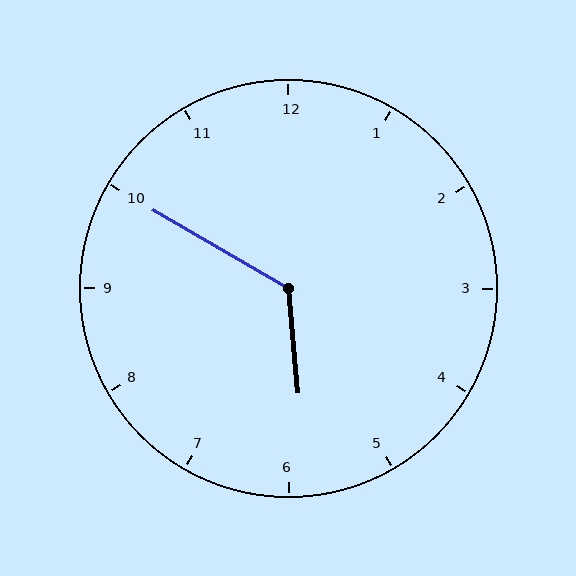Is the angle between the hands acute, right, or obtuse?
It is obtuse.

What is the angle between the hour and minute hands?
Approximately 125 degrees.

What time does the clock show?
5:50.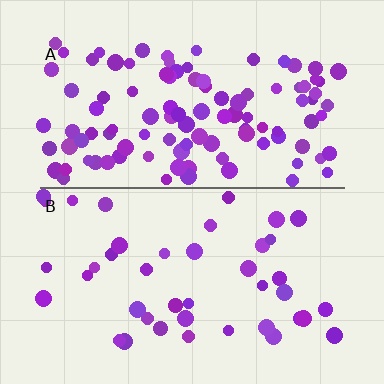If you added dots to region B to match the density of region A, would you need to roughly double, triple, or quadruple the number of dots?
Approximately triple.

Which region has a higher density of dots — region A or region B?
A (the top).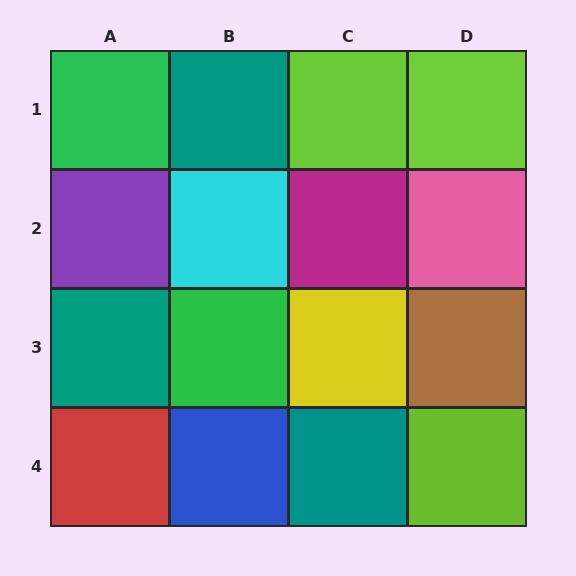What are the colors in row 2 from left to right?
Purple, cyan, magenta, pink.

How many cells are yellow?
1 cell is yellow.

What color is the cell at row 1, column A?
Green.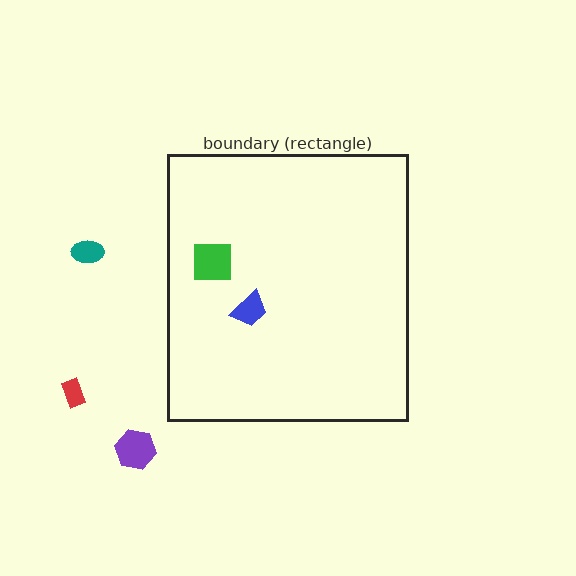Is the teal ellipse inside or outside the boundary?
Outside.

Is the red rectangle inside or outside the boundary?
Outside.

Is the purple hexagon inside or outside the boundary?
Outside.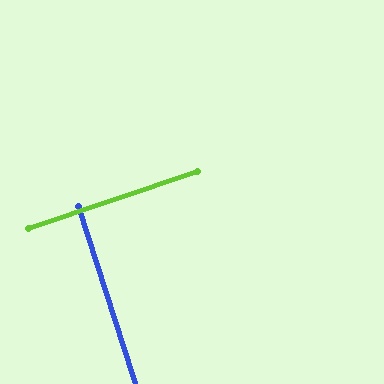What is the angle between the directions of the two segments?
Approximately 89 degrees.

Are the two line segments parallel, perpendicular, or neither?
Perpendicular — they meet at approximately 89°.